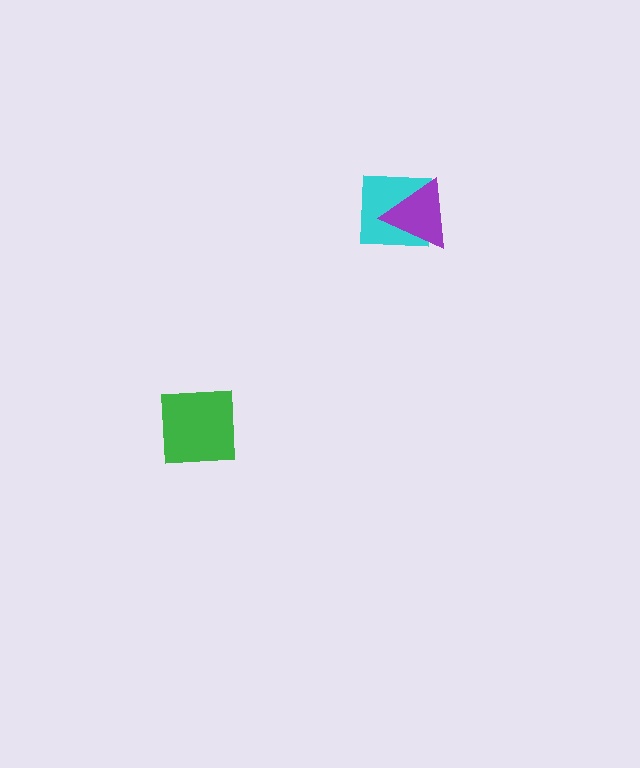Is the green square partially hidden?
No, no other shape covers it.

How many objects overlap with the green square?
0 objects overlap with the green square.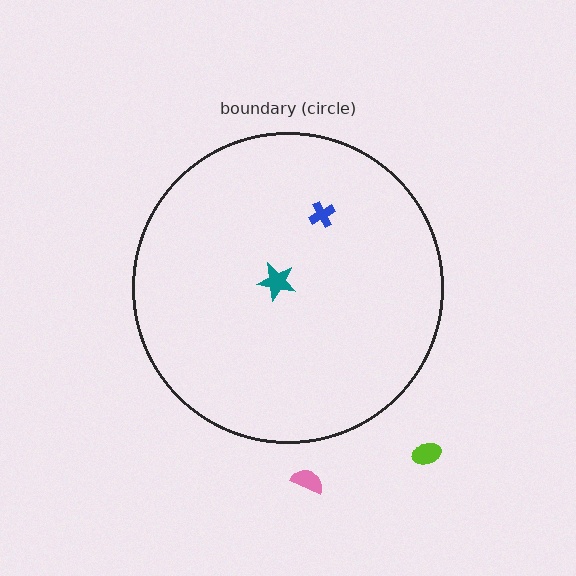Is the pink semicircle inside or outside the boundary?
Outside.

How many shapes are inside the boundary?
2 inside, 2 outside.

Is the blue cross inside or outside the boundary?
Inside.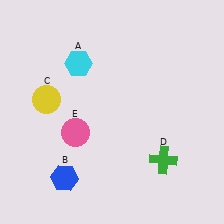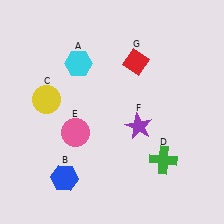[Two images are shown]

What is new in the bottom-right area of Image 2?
A purple star (F) was added in the bottom-right area of Image 2.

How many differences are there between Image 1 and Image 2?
There are 2 differences between the two images.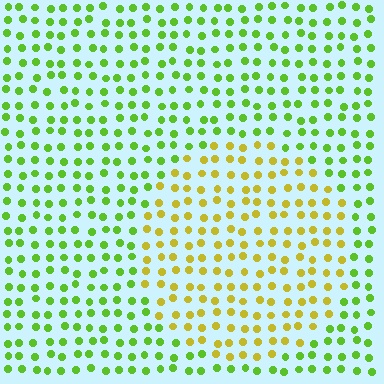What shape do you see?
I see a circle.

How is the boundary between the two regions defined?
The boundary is defined purely by a slight shift in hue (about 44 degrees). Spacing, size, and orientation are identical on both sides.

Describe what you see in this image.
The image is filled with small lime elements in a uniform arrangement. A circle-shaped region is visible where the elements are tinted to a slightly different hue, forming a subtle color boundary.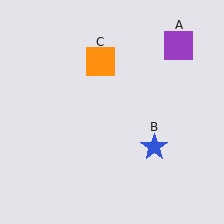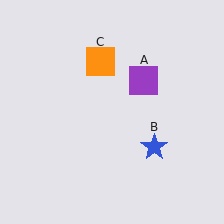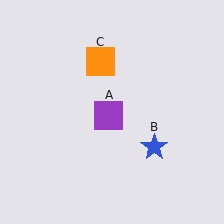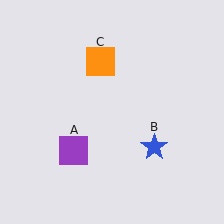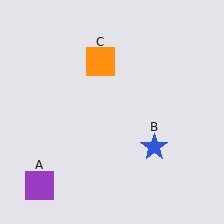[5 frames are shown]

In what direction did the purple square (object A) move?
The purple square (object A) moved down and to the left.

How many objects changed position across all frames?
1 object changed position: purple square (object A).